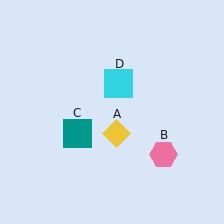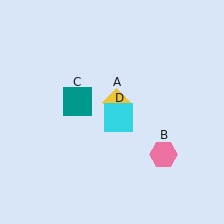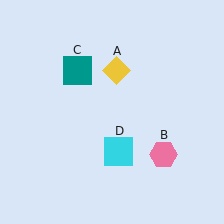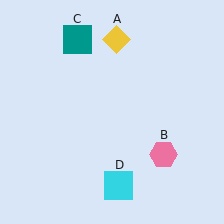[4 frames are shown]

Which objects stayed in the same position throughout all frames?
Pink hexagon (object B) remained stationary.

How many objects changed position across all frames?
3 objects changed position: yellow diamond (object A), teal square (object C), cyan square (object D).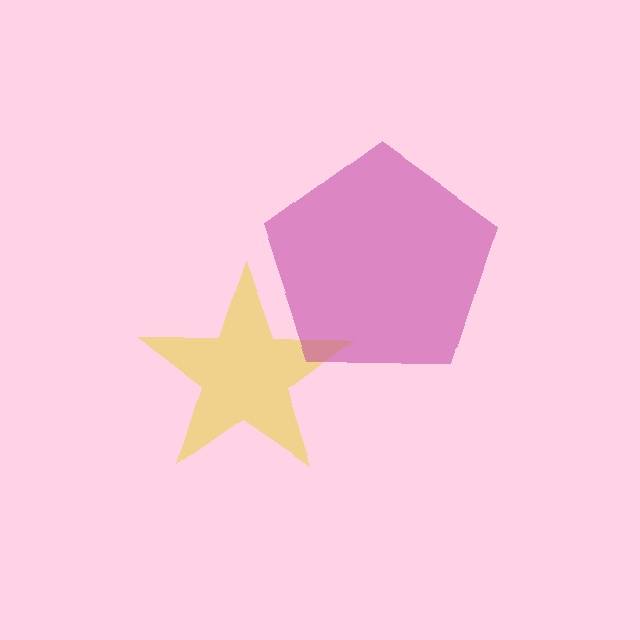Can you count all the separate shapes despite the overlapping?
Yes, there are 2 separate shapes.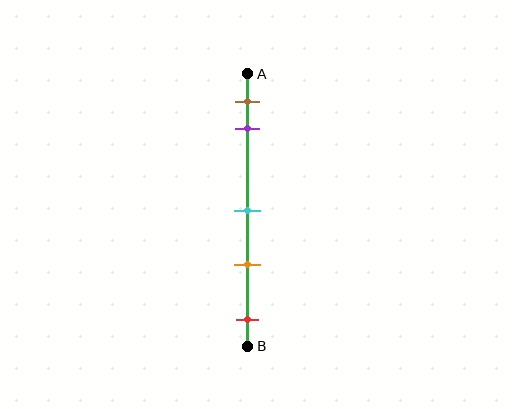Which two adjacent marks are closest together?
The brown and purple marks are the closest adjacent pair.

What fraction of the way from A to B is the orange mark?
The orange mark is approximately 70% (0.7) of the way from A to B.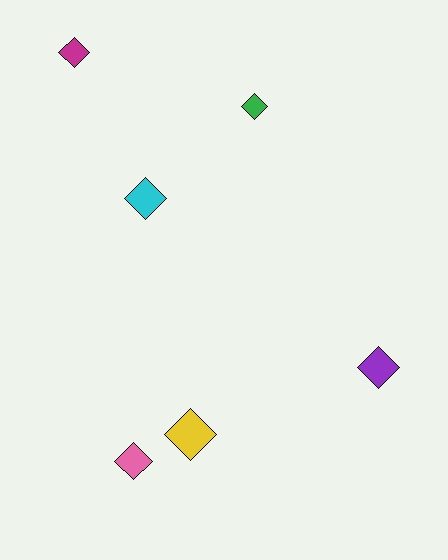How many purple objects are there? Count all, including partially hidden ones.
There is 1 purple object.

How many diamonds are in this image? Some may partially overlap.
There are 6 diamonds.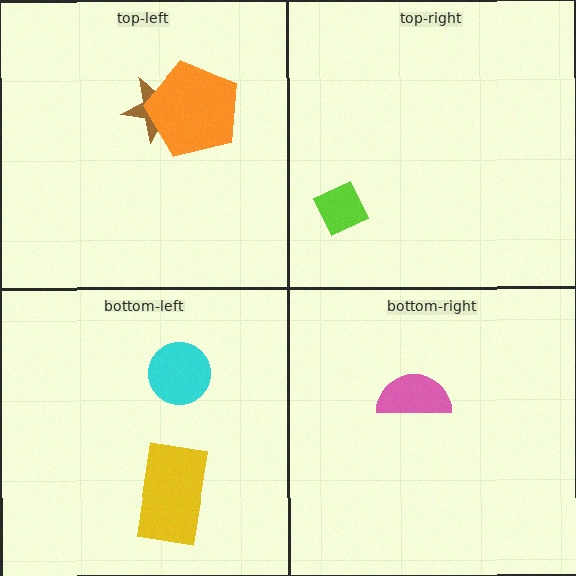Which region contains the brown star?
The top-left region.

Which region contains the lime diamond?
The top-right region.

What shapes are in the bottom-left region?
The cyan circle, the yellow rectangle.